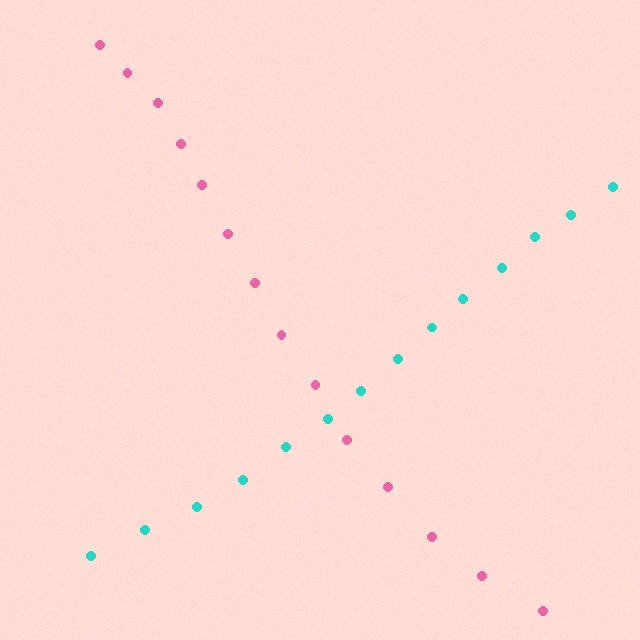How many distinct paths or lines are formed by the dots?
There are 2 distinct paths.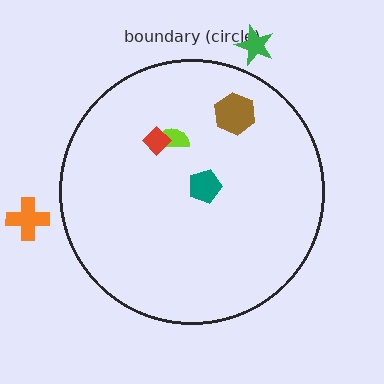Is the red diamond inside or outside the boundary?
Inside.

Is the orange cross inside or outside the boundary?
Outside.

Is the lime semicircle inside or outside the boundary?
Inside.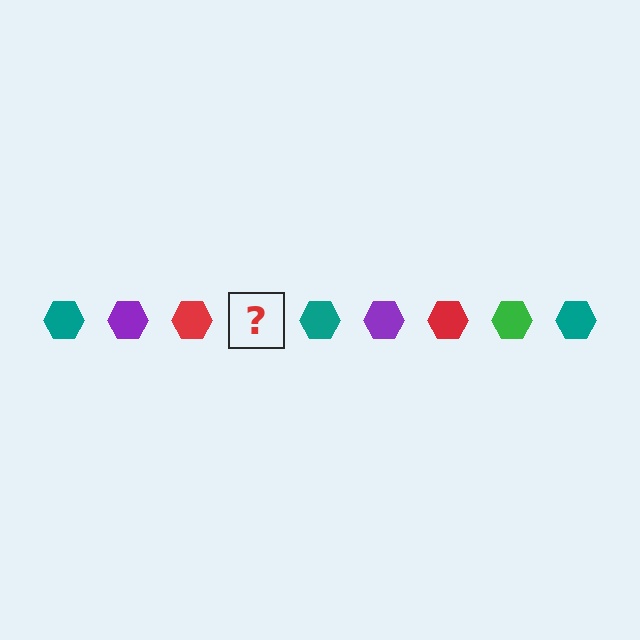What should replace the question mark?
The question mark should be replaced with a green hexagon.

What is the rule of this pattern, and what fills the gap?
The rule is that the pattern cycles through teal, purple, red, green hexagons. The gap should be filled with a green hexagon.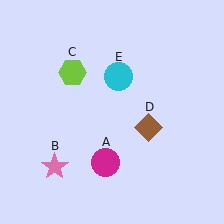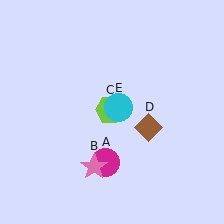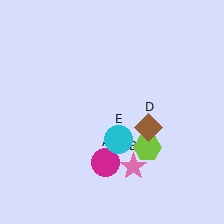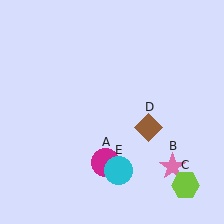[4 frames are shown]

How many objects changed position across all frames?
3 objects changed position: pink star (object B), lime hexagon (object C), cyan circle (object E).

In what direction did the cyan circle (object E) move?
The cyan circle (object E) moved down.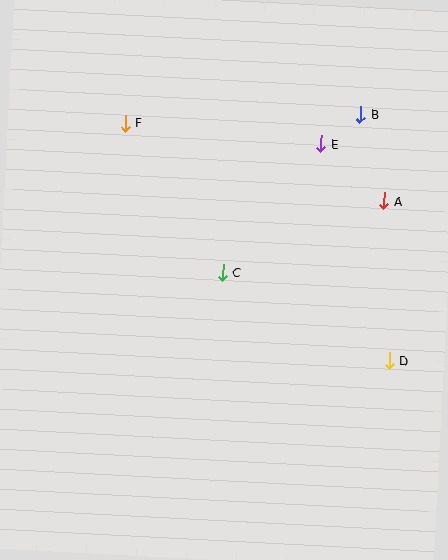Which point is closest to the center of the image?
Point C at (223, 272) is closest to the center.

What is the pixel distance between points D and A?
The distance between D and A is 160 pixels.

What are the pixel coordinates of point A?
Point A is at (384, 201).